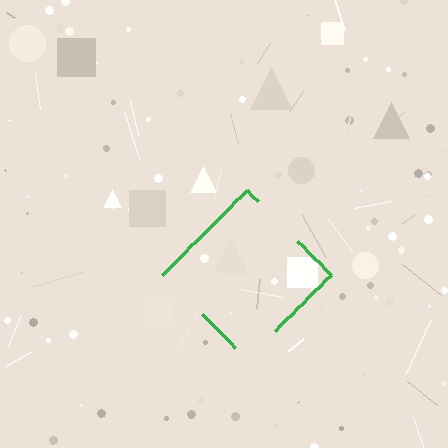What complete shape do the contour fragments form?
The contour fragments form a diamond.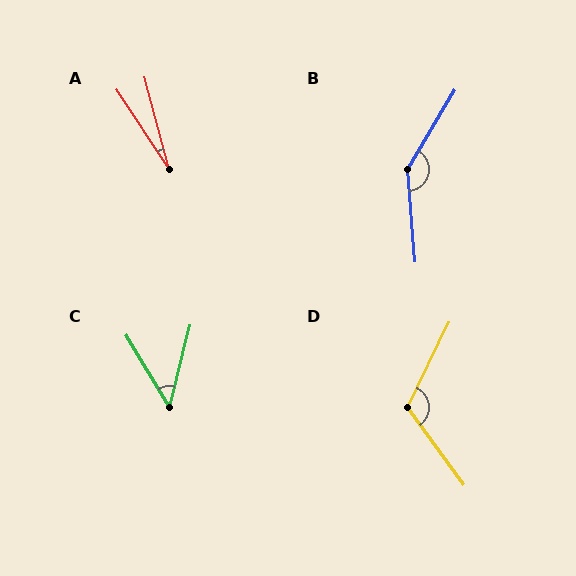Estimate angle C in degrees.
Approximately 45 degrees.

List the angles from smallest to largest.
A (19°), C (45°), D (118°), B (144°).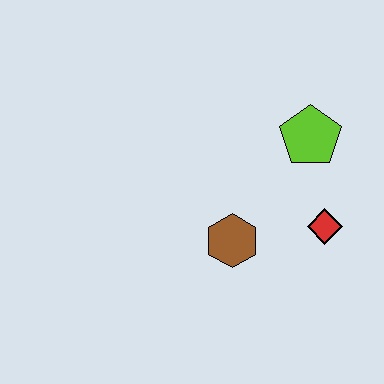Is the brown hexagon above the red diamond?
No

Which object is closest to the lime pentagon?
The red diamond is closest to the lime pentagon.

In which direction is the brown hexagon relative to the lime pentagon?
The brown hexagon is below the lime pentagon.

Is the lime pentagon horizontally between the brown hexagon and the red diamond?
Yes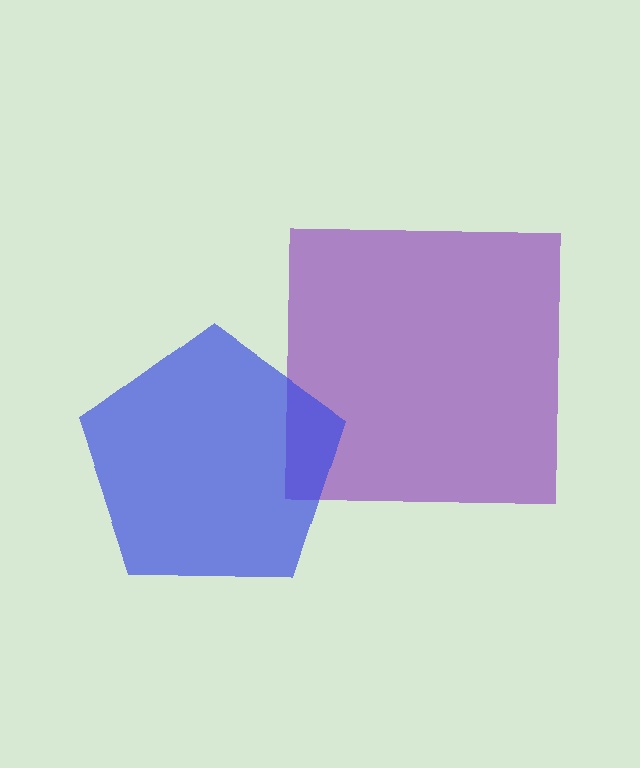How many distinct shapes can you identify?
There are 2 distinct shapes: a purple square, a blue pentagon.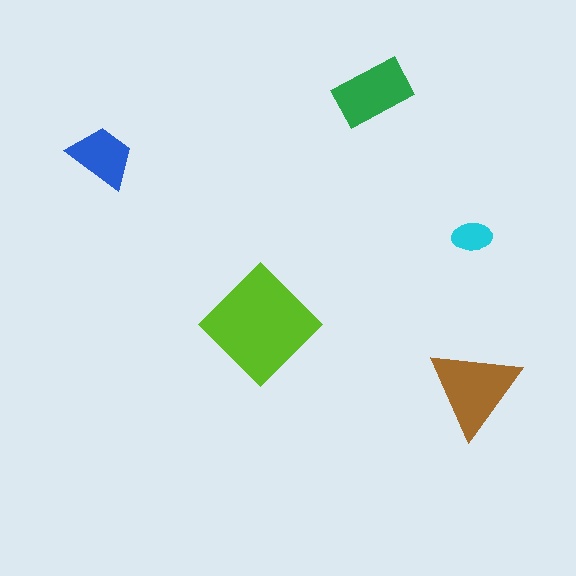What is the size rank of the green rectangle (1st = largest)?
3rd.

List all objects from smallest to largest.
The cyan ellipse, the blue trapezoid, the green rectangle, the brown triangle, the lime diamond.